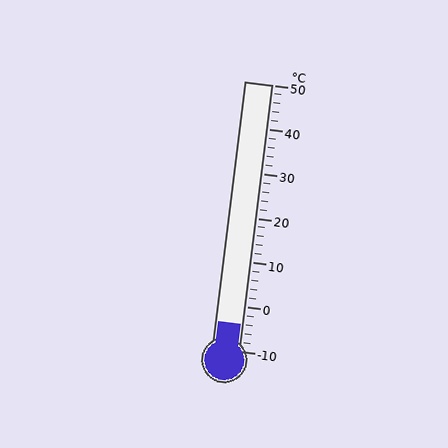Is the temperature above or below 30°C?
The temperature is below 30°C.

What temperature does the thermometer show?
The thermometer shows approximately -4°C.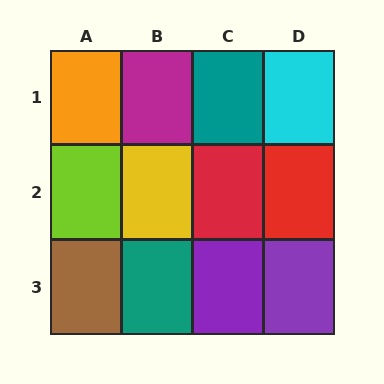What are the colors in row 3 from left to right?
Brown, teal, purple, purple.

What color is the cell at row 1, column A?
Orange.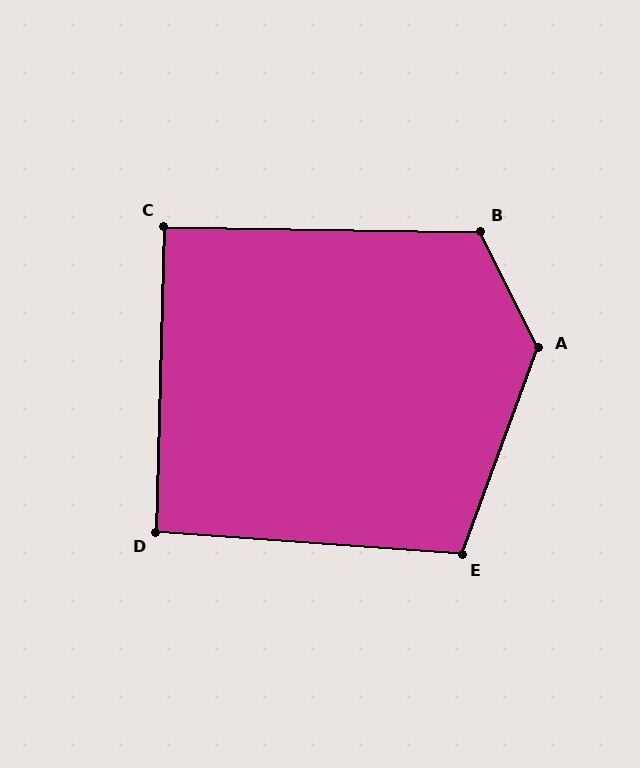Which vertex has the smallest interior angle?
C, at approximately 91 degrees.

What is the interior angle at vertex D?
Approximately 92 degrees (approximately right).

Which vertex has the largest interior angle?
A, at approximately 133 degrees.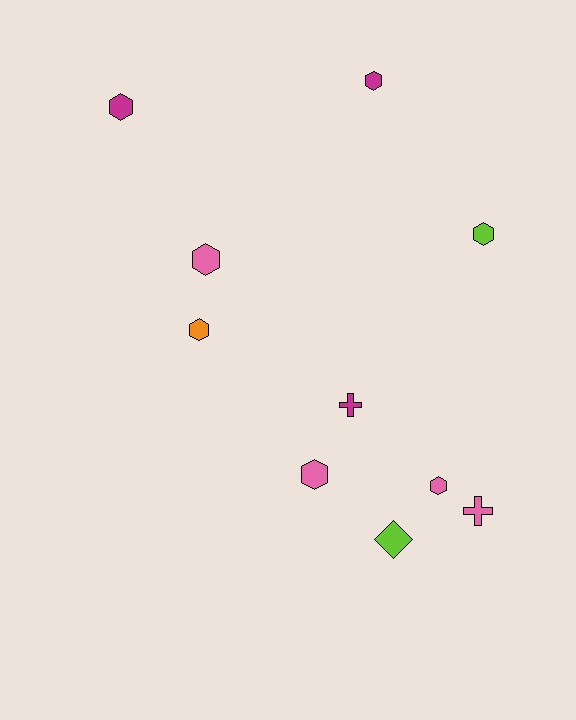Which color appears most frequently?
Pink, with 4 objects.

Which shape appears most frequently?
Hexagon, with 7 objects.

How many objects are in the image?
There are 10 objects.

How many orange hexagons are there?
There is 1 orange hexagon.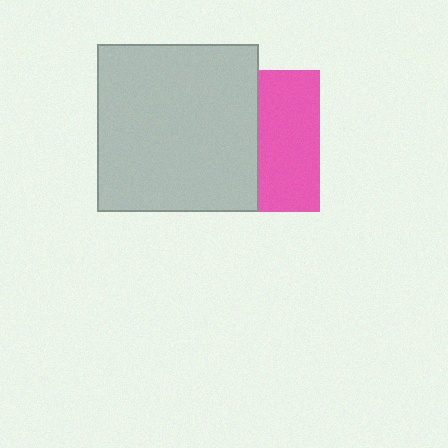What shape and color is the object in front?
The object in front is a light gray rectangle.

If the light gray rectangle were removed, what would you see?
You would see the complete pink square.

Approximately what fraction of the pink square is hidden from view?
Roughly 58% of the pink square is hidden behind the light gray rectangle.